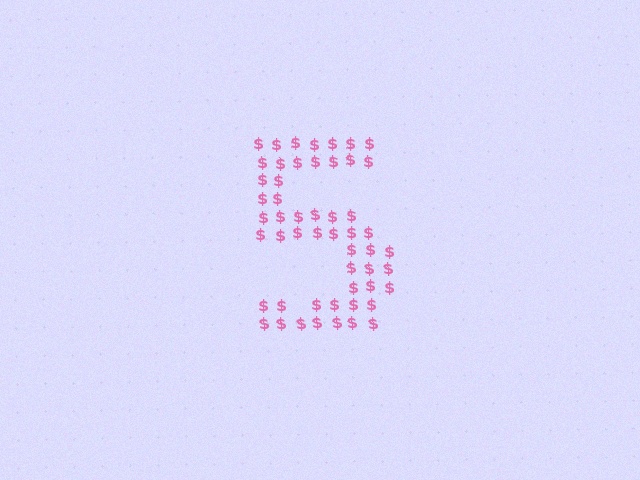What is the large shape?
The large shape is the digit 5.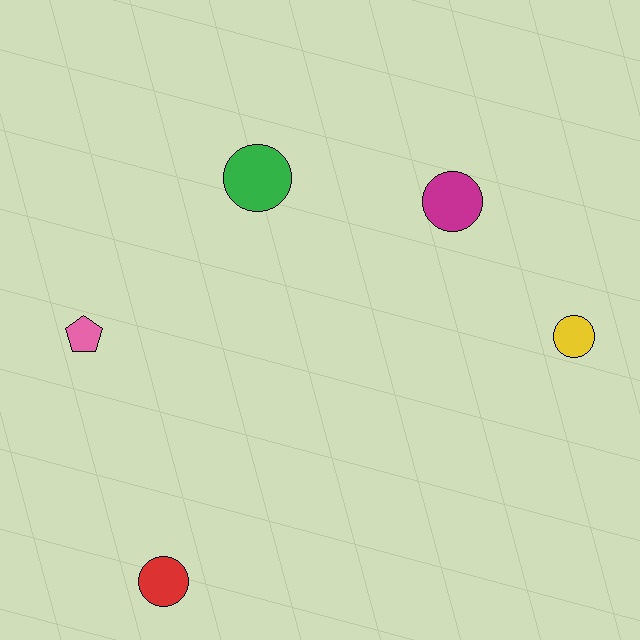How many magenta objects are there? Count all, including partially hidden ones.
There is 1 magenta object.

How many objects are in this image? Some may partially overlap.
There are 5 objects.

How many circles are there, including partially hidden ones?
There are 4 circles.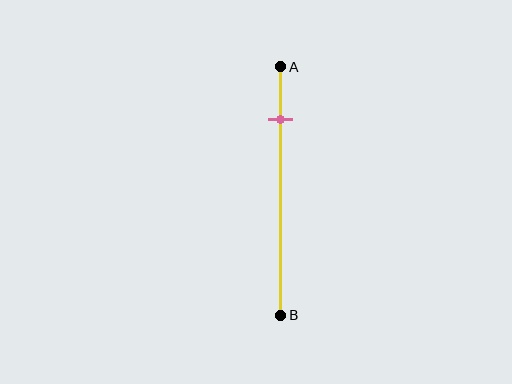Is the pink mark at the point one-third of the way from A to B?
No, the mark is at about 20% from A, not at the 33% one-third point.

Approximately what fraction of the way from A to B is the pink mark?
The pink mark is approximately 20% of the way from A to B.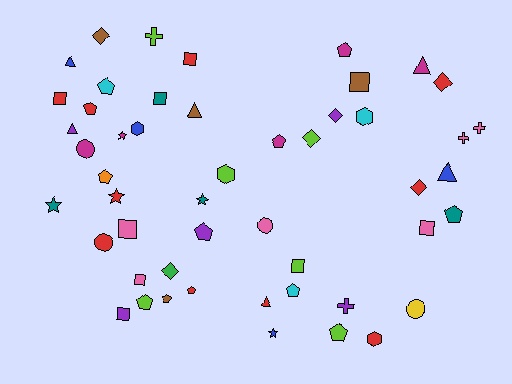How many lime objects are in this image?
There are 6 lime objects.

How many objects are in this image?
There are 50 objects.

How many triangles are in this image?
There are 6 triangles.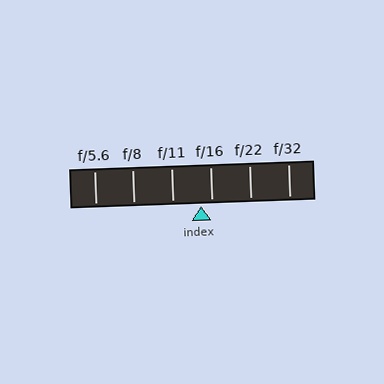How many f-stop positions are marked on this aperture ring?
There are 6 f-stop positions marked.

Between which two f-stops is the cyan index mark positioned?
The index mark is between f/11 and f/16.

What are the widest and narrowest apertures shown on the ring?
The widest aperture shown is f/5.6 and the narrowest is f/32.